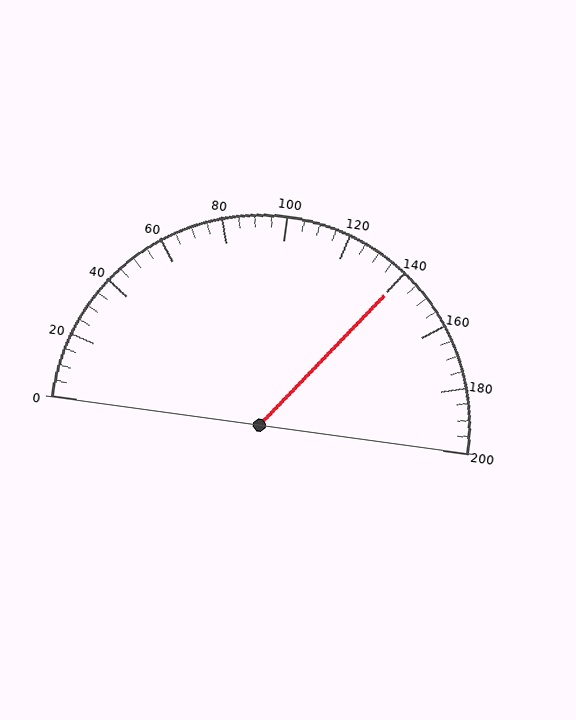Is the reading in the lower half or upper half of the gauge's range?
The reading is in the upper half of the range (0 to 200).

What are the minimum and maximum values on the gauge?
The gauge ranges from 0 to 200.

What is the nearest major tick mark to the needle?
The nearest major tick mark is 140.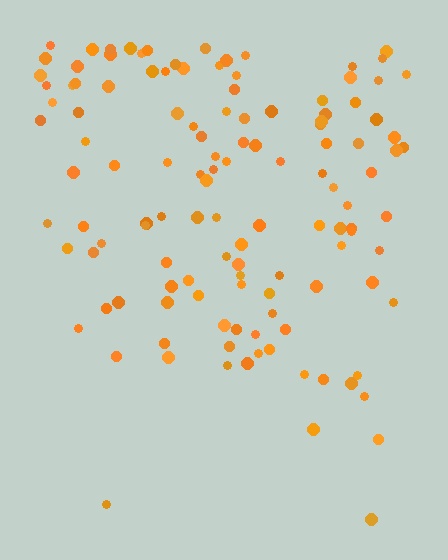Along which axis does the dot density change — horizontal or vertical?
Vertical.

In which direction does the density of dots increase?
From bottom to top, with the top side densest.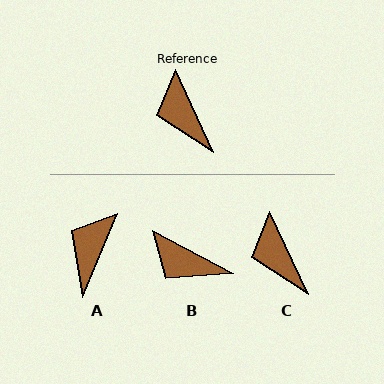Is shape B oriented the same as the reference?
No, it is off by about 37 degrees.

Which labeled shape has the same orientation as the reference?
C.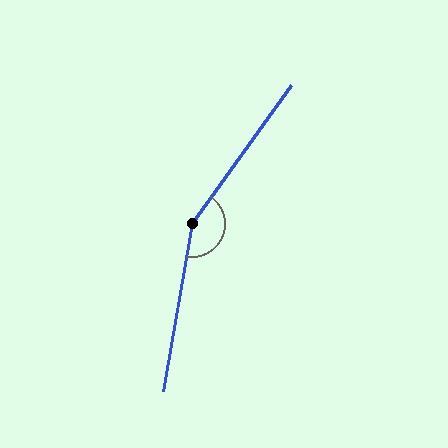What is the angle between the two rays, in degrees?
Approximately 154 degrees.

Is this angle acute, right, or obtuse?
It is obtuse.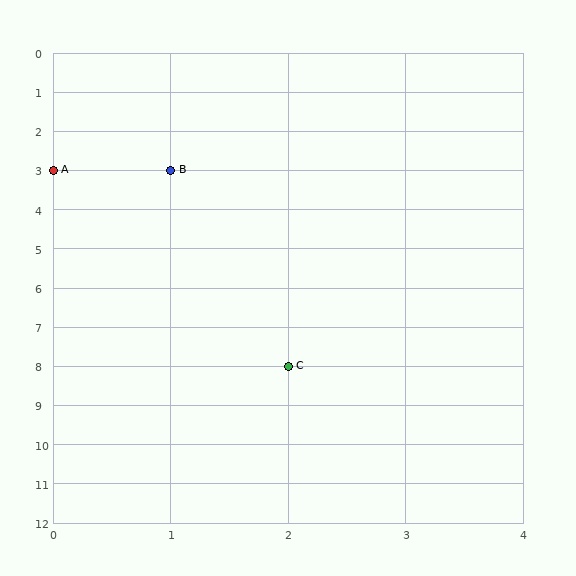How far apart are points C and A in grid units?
Points C and A are 2 columns and 5 rows apart (about 5.4 grid units diagonally).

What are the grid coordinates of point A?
Point A is at grid coordinates (0, 3).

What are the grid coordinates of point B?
Point B is at grid coordinates (1, 3).